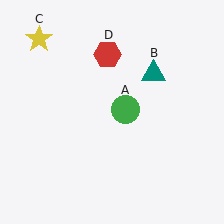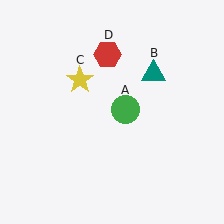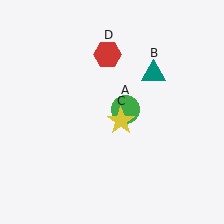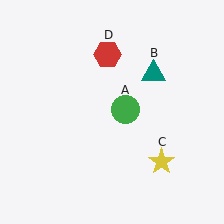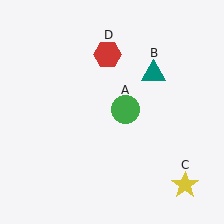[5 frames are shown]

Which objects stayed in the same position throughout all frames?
Green circle (object A) and teal triangle (object B) and red hexagon (object D) remained stationary.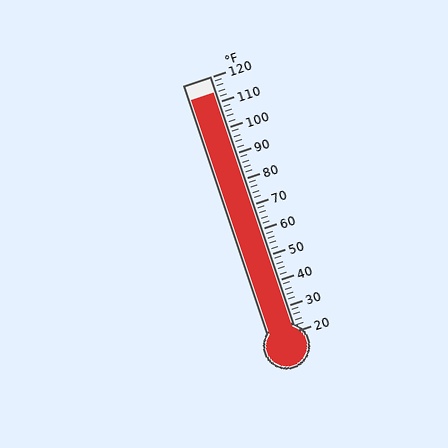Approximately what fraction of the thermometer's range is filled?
The thermometer is filled to approximately 95% of its range.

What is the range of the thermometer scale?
The thermometer scale ranges from 20°F to 120°F.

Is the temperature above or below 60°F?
The temperature is above 60°F.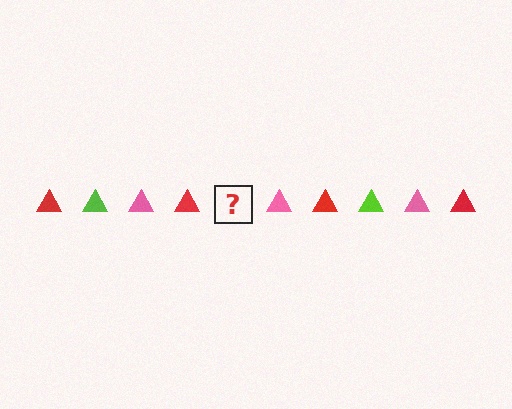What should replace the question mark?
The question mark should be replaced with a lime triangle.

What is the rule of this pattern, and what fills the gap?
The rule is that the pattern cycles through red, lime, pink triangles. The gap should be filled with a lime triangle.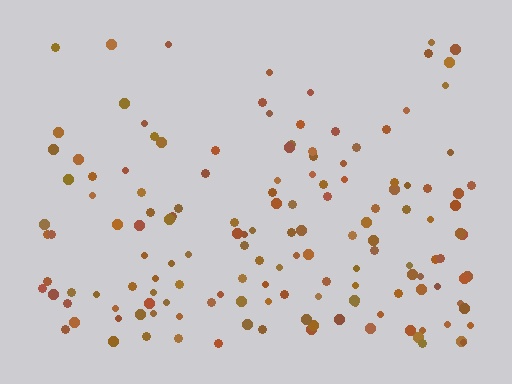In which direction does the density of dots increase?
From top to bottom, with the bottom side densest.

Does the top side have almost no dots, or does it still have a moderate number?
Still a moderate number, just noticeably fewer than the bottom.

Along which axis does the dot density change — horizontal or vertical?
Vertical.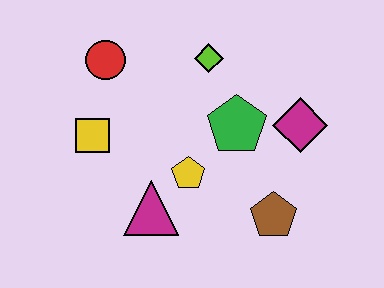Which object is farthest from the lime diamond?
The brown pentagon is farthest from the lime diamond.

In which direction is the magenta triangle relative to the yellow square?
The magenta triangle is below the yellow square.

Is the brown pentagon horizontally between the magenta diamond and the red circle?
Yes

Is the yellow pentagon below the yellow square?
Yes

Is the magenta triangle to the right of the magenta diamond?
No